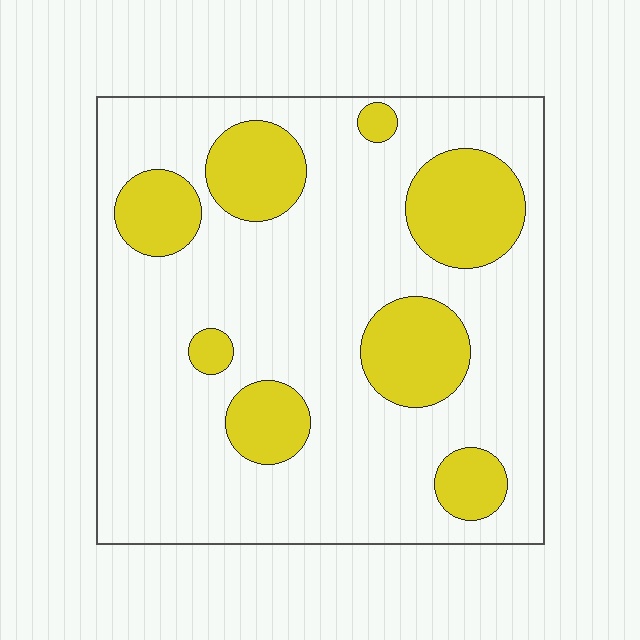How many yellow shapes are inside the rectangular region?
8.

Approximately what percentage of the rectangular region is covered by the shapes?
Approximately 25%.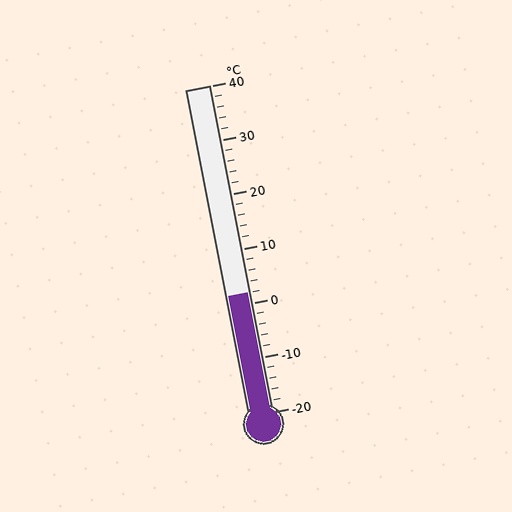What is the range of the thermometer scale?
The thermometer scale ranges from -20°C to 40°C.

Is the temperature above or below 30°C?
The temperature is below 30°C.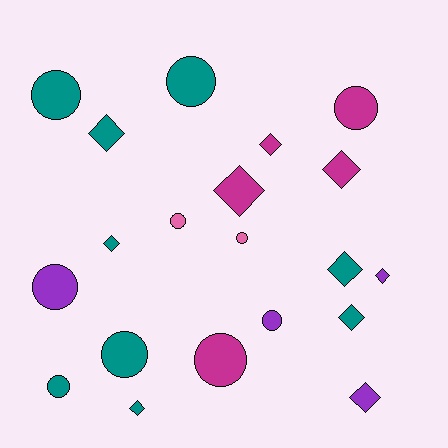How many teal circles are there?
There are 4 teal circles.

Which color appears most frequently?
Teal, with 9 objects.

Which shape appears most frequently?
Circle, with 10 objects.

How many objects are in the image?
There are 20 objects.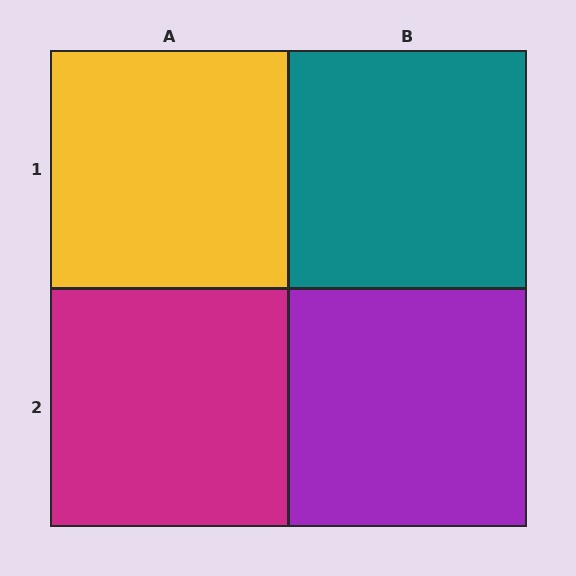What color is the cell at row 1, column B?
Teal.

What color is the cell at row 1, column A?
Yellow.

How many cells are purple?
1 cell is purple.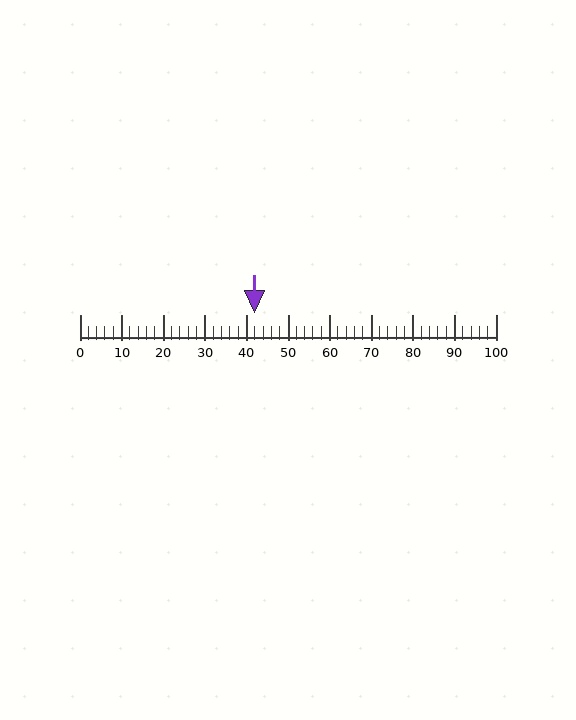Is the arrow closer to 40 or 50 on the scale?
The arrow is closer to 40.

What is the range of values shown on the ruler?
The ruler shows values from 0 to 100.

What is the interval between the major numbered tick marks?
The major tick marks are spaced 10 units apart.